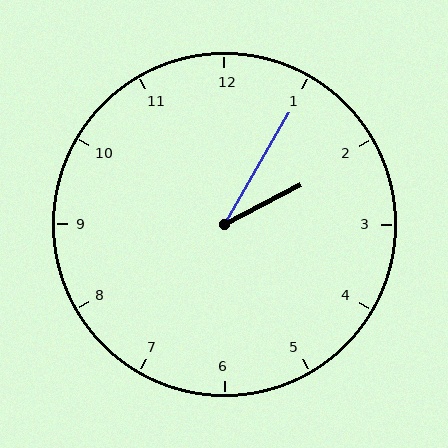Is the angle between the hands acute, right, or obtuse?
It is acute.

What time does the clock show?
2:05.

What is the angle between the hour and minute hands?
Approximately 32 degrees.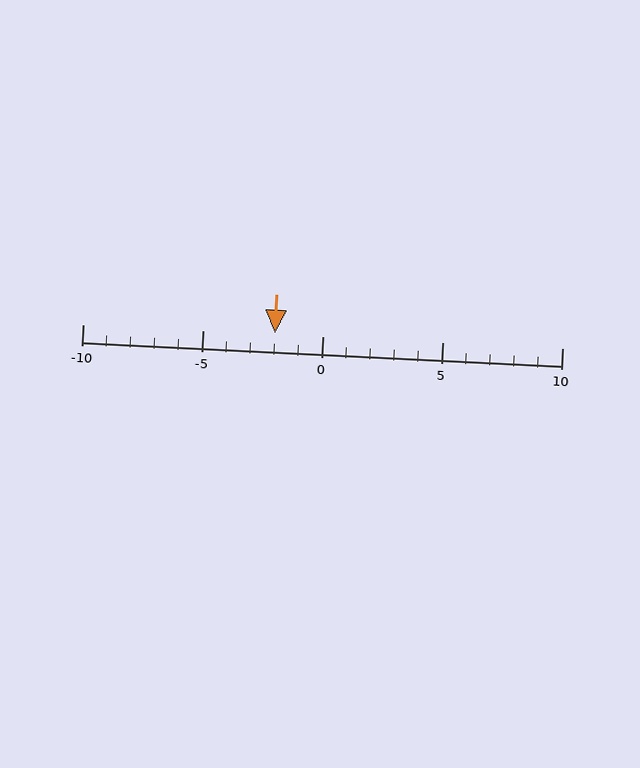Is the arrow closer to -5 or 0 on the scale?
The arrow is closer to 0.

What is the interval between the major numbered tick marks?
The major tick marks are spaced 5 units apart.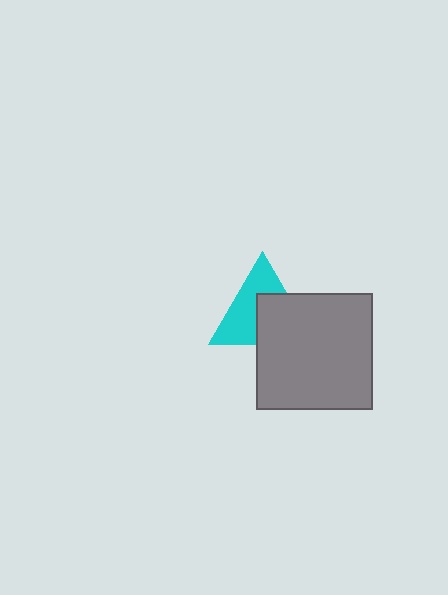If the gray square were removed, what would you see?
You would see the complete cyan triangle.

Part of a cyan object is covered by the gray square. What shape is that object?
It is a triangle.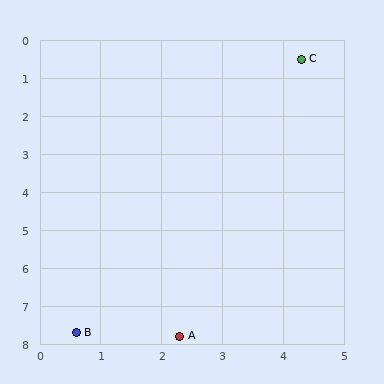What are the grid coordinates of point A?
Point A is at approximately (2.3, 7.8).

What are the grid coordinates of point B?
Point B is at approximately (0.6, 7.7).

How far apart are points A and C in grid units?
Points A and C are about 7.6 grid units apart.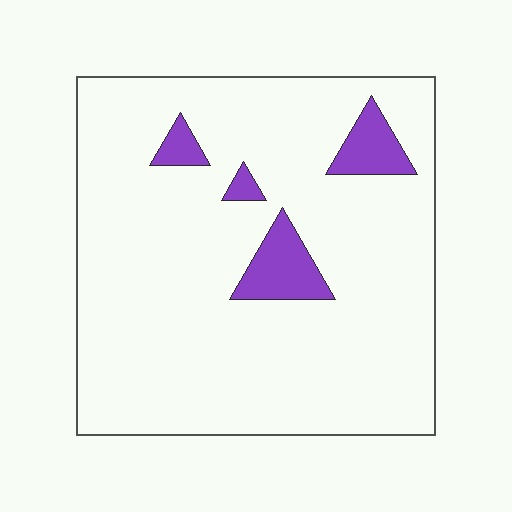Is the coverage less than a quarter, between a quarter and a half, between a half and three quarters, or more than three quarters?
Less than a quarter.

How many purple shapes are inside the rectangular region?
4.